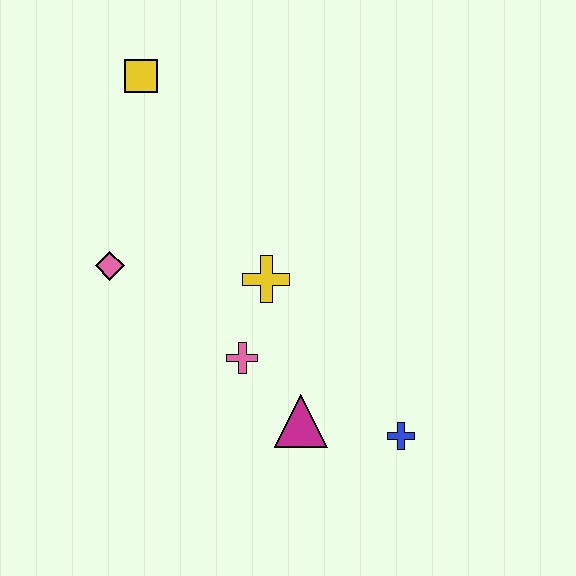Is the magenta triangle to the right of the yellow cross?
Yes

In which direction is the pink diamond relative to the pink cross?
The pink diamond is to the left of the pink cross.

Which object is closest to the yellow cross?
The pink cross is closest to the yellow cross.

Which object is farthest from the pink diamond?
The blue cross is farthest from the pink diamond.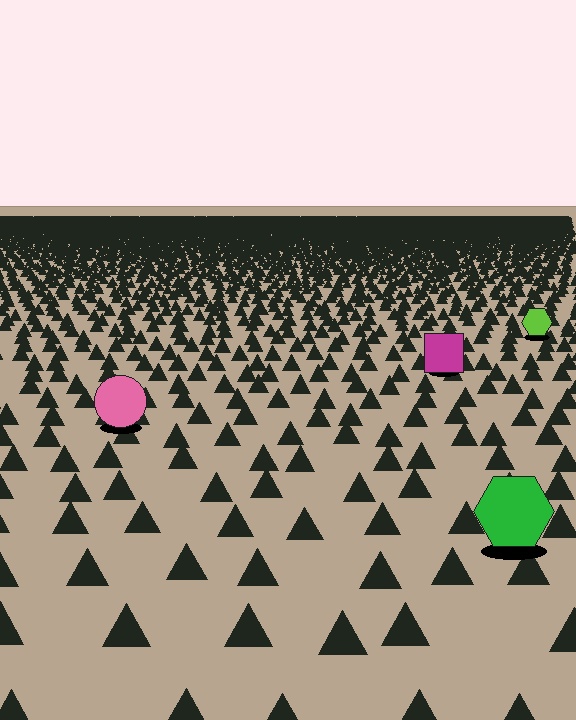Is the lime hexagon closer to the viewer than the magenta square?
No. The magenta square is closer — you can tell from the texture gradient: the ground texture is coarser near it.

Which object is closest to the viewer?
The green hexagon is closest. The texture marks near it are larger and more spread out.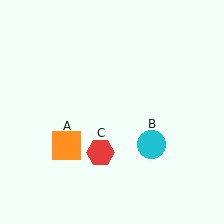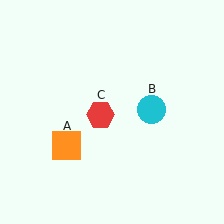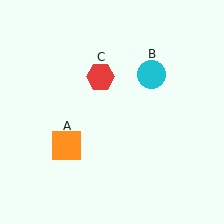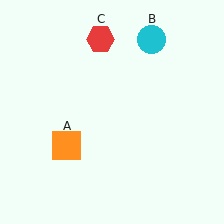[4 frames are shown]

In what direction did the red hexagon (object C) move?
The red hexagon (object C) moved up.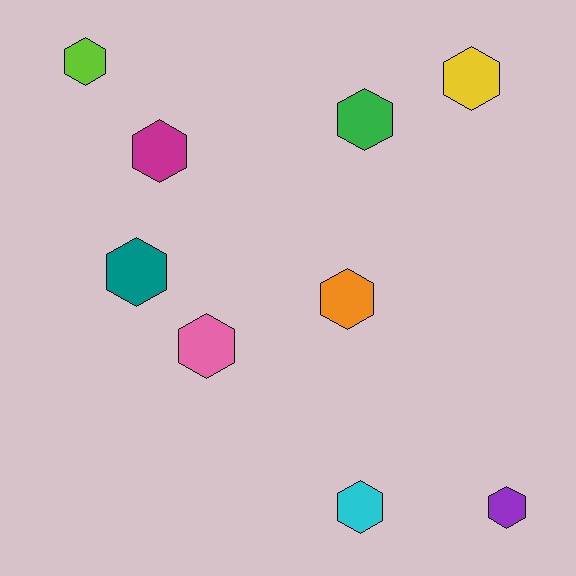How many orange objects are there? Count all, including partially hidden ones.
There is 1 orange object.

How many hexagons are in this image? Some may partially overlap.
There are 9 hexagons.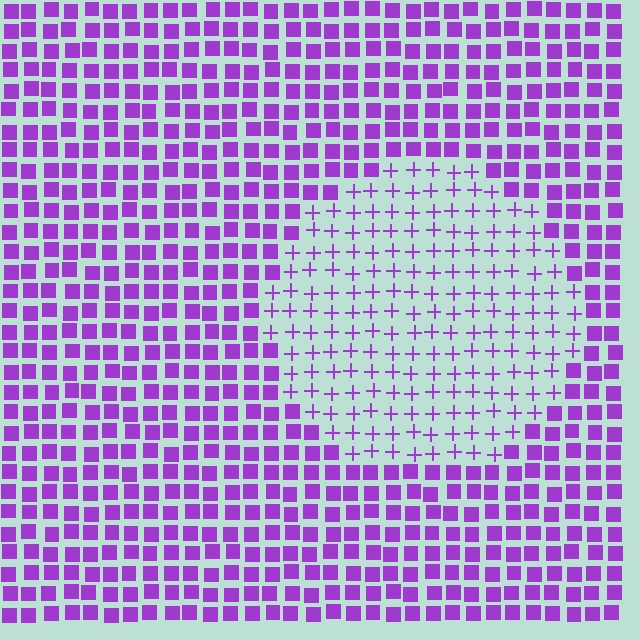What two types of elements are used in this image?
The image uses plus signs inside the circle region and squares outside it.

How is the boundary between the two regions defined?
The boundary is defined by a change in element shape: plus signs inside vs. squares outside. All elements share the same color and spacing.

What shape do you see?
I see a circle.